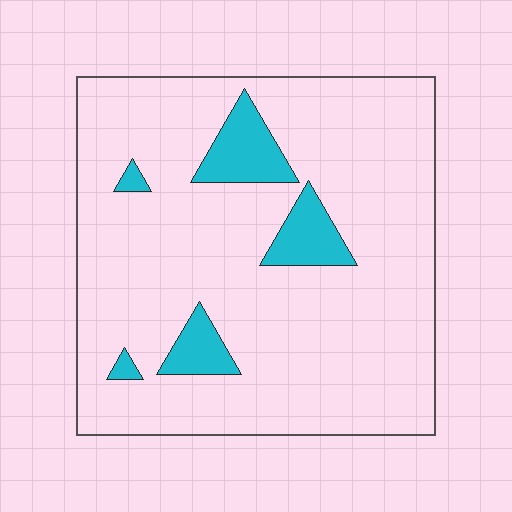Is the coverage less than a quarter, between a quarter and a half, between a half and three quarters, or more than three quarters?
Less than a quarter.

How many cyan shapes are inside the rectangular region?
5.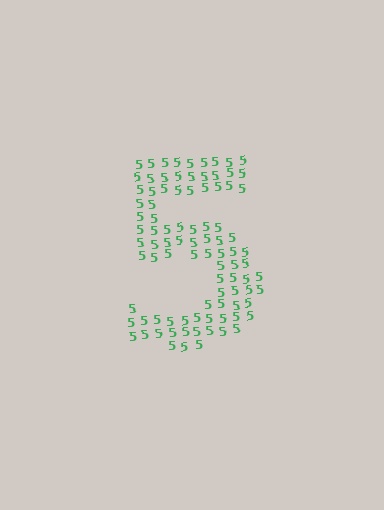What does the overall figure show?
The overall figure shows the digit 5.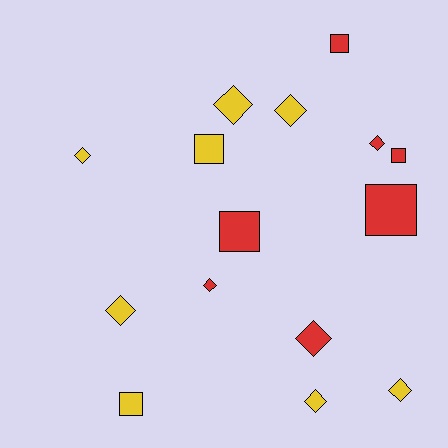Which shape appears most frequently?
Diamond, with 9 objects.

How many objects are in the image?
There are 15 objects.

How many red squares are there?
There are 4 red squares.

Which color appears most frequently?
Yellow, with 8 objects.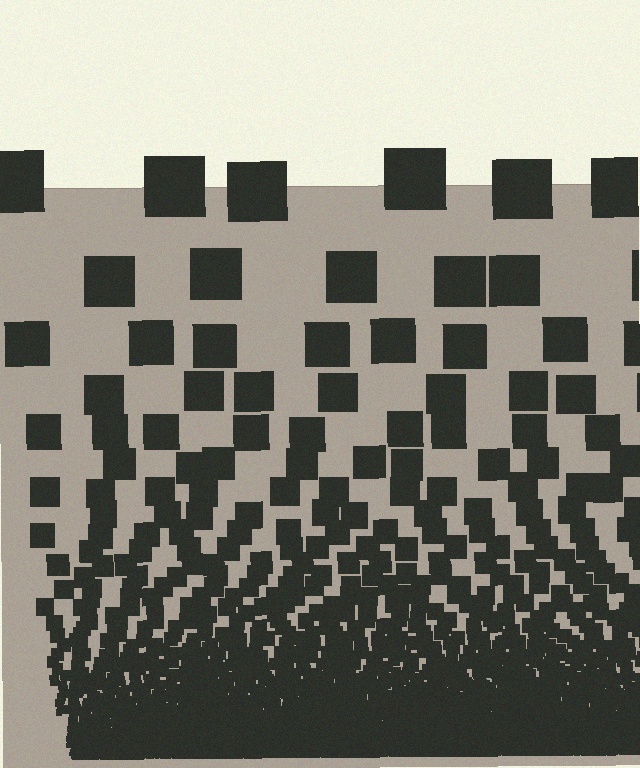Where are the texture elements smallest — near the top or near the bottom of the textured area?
Near the bottom.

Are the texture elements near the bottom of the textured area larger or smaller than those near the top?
Smaller. The gradient is inverted — elements near the bottom are smaller and denser.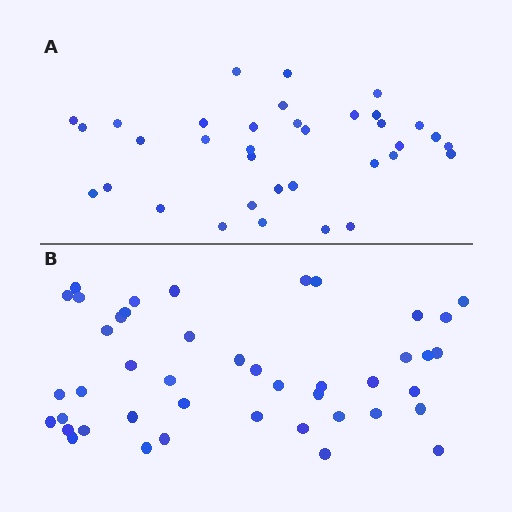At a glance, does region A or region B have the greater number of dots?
Region B (the bottom region) has more dots.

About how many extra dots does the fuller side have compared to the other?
Region B has roughly 8 or so more dots than region A.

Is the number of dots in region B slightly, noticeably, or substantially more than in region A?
Region B has noticeably more, but not dramatically so. The ratio is roughly 1.3 to 1.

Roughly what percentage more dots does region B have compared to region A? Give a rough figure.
About 25% more.